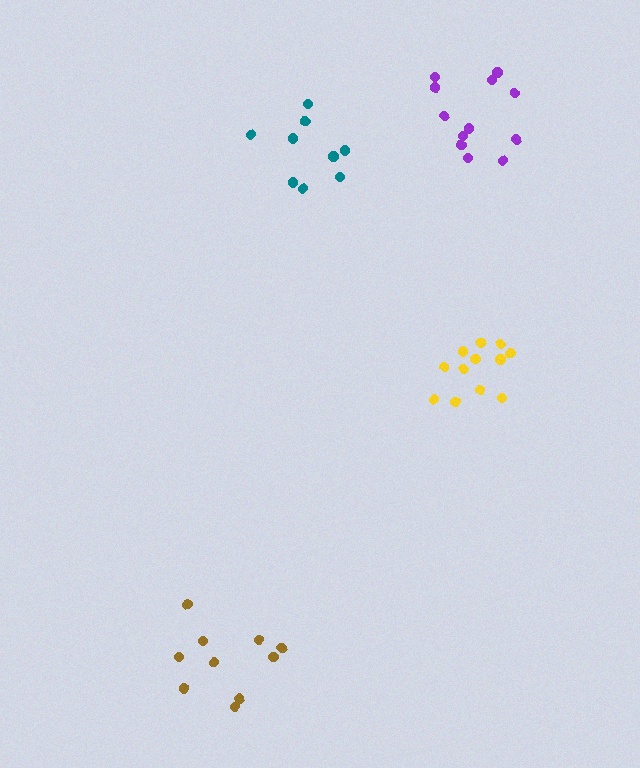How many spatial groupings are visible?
There are 4 spatial groupings.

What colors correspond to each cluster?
The clusters are colored: yellow, teal, brown, purple.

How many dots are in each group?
Group 1: 12 dots, Group 2: 9 dots, Group 3: 10 dots, Group 4: 12 dots (43 total).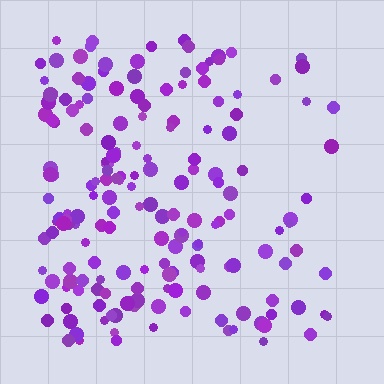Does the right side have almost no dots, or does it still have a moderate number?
Still a moderate number, just noticeably fewer than the left.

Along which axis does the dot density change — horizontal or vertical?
Horizontal.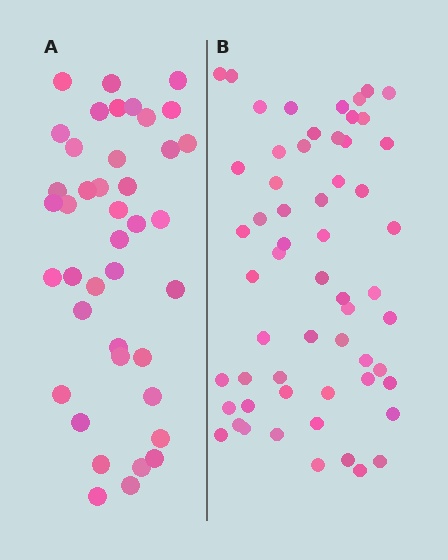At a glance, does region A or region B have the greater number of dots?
Region B (the right region) has more dots.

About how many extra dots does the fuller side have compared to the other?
Region B has approximately 15 more dots than region A.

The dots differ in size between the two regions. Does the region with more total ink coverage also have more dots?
No. Region A has more total ink coverage because its dots are larger, but region B actually contains more individual dots. Total area can be misleading — the number of items is what matters here.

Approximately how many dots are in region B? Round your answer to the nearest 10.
About 60 dots. (The exact count is 58, which rounds to 60.)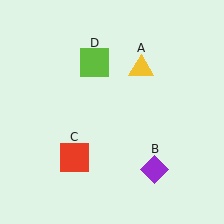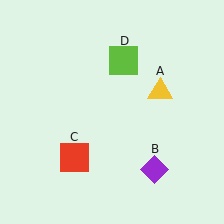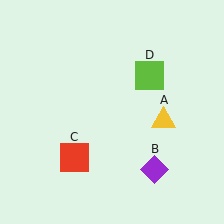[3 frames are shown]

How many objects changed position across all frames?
2 objects changed position: yellow triangle (object A), lime square (object D).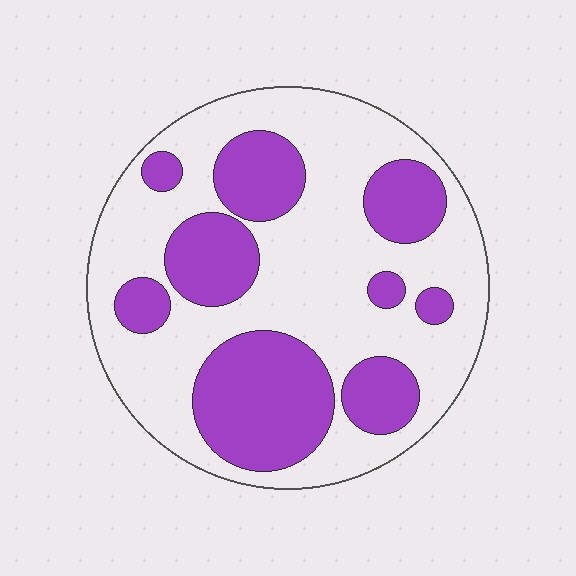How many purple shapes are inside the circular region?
9.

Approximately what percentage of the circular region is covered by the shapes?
Approximately 35%.